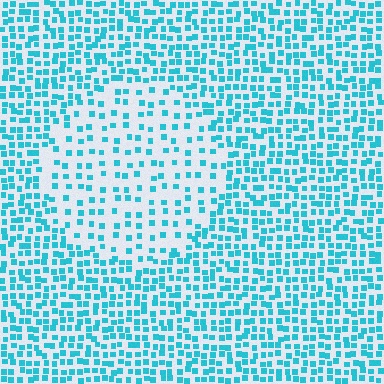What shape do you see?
I see a circle.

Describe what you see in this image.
The image contains small cyan elements arranged at two different densities. A circle-shaped region is visible where the elements are less densely packed than the surrounding area.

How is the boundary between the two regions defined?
The boundary is defined by a change in element density (approximately 2.1x ratio). All elements are the same color, size, and shape.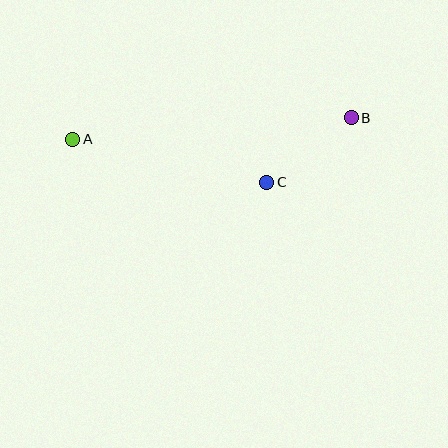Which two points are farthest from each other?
Points A and B are farthest from each other.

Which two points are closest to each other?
Points B and C are closest to each other.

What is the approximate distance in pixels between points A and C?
The distance between A and C is approximately 199 pixels.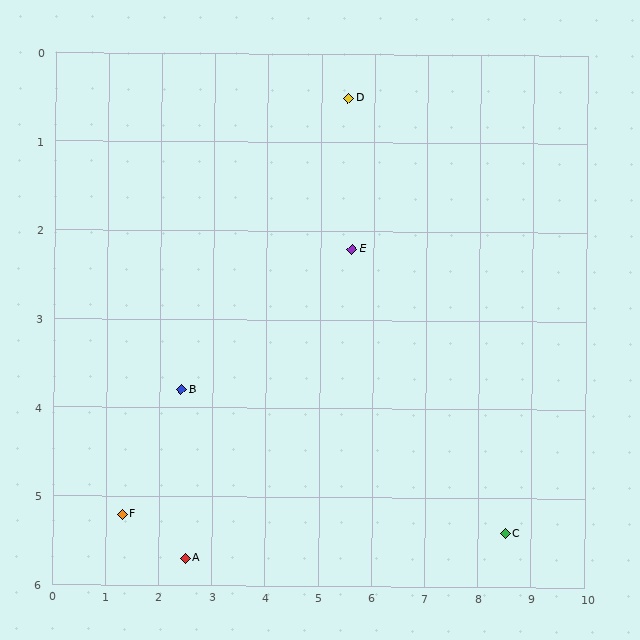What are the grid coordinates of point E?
Point E is at approximately (5.6, 2.2).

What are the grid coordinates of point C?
Point C is at approximately (8.5, 5.4).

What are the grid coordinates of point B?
Point B is at approximately (2.4, 3.8).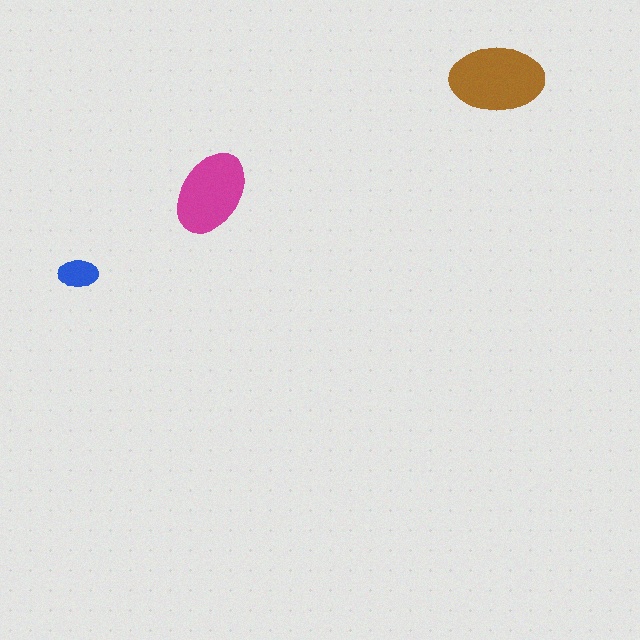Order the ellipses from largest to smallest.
the brown one, the magenta one, the blue one.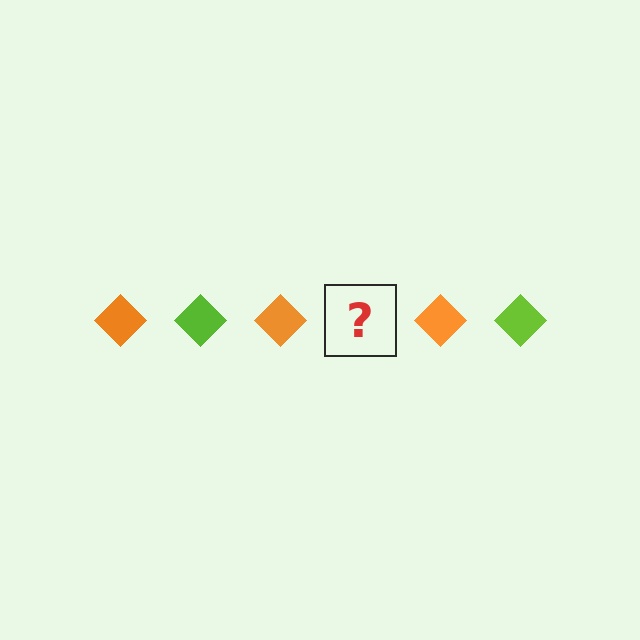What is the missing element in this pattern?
The missing element is a lime diamond.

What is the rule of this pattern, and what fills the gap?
The rule is that the pattern cycles through orange, lime diamonds. The gap should be filled with a lime diamond.